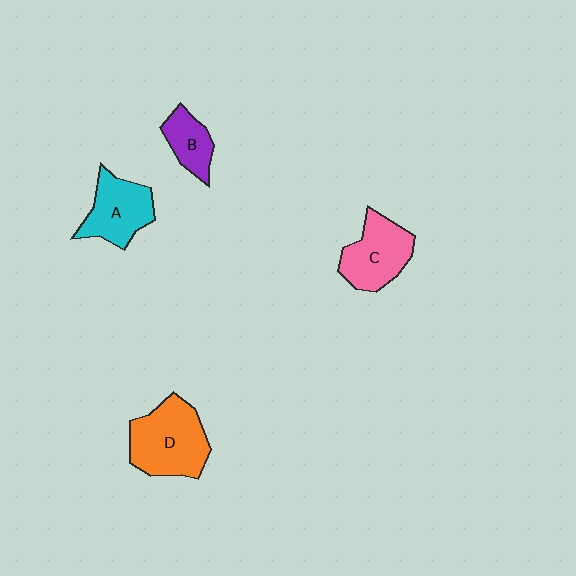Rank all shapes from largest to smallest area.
From largest to smallest: D (orange), C (pink), A (cyan), B (purple).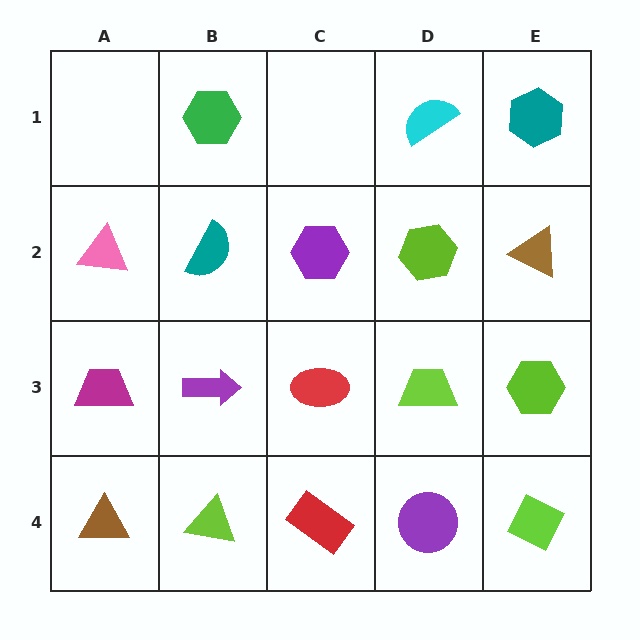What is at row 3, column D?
A lime trapezoid.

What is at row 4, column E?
A lime diamond.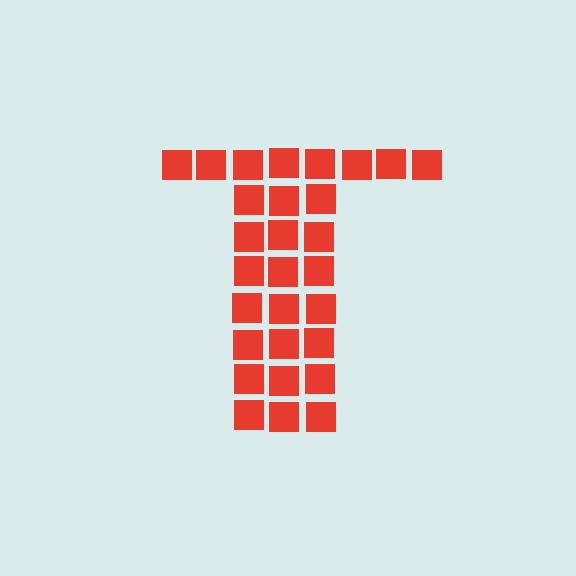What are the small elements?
The small elements are squares.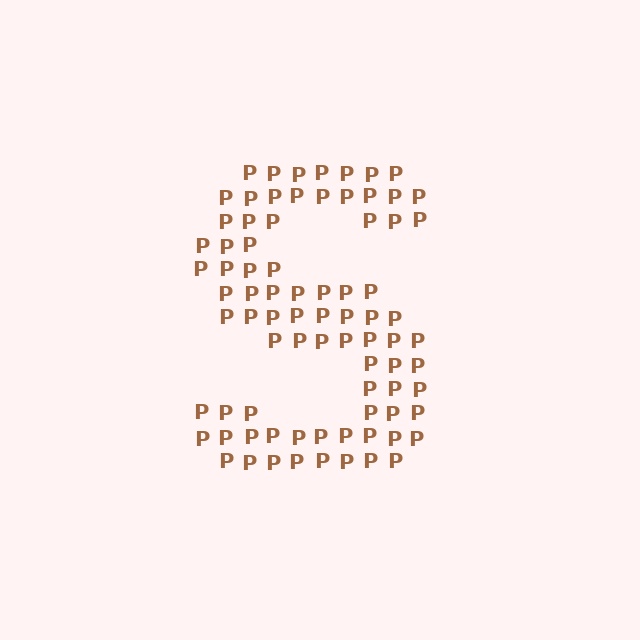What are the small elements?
The small elements are letter P's.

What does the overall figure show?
The overall figure shows the letter S.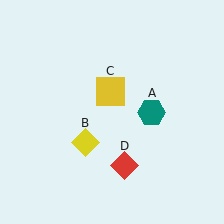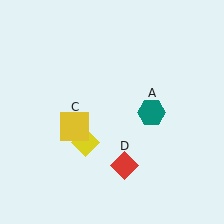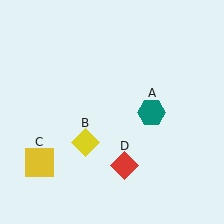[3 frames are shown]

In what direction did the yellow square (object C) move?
The yellow square (object C) moved down and to the left.